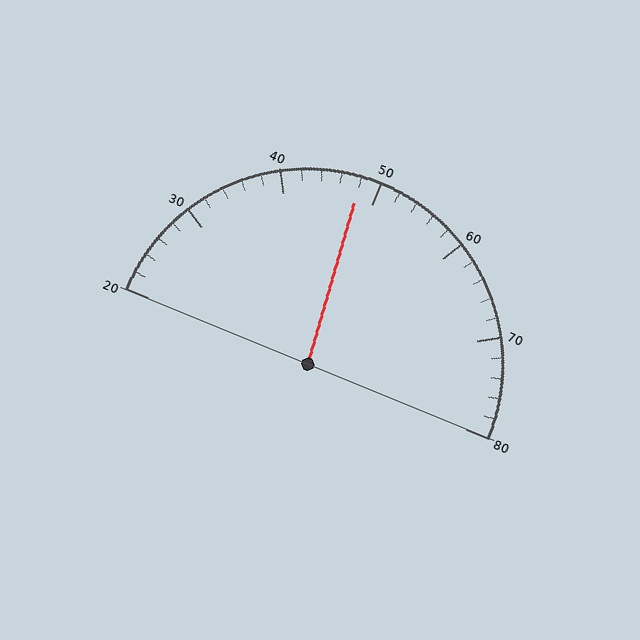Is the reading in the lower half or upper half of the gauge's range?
The reading is in the lower half of the range (20 to 80).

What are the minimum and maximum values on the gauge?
The gauge ranges from 20 to 80.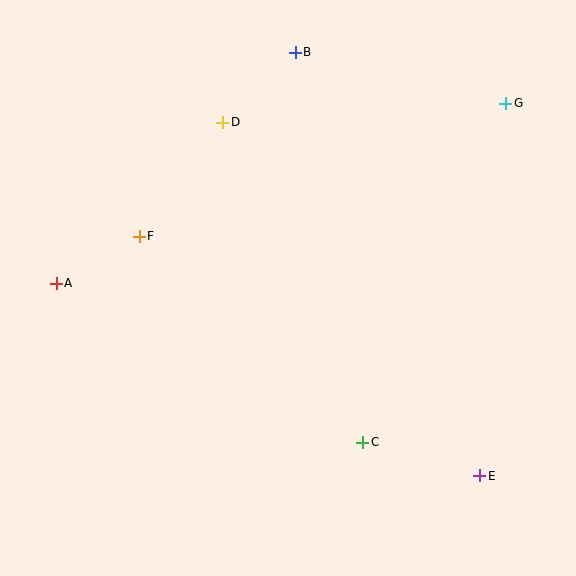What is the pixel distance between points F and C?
The distance between F and C is 304 pixels.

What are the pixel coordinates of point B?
Point B is at (295, 52).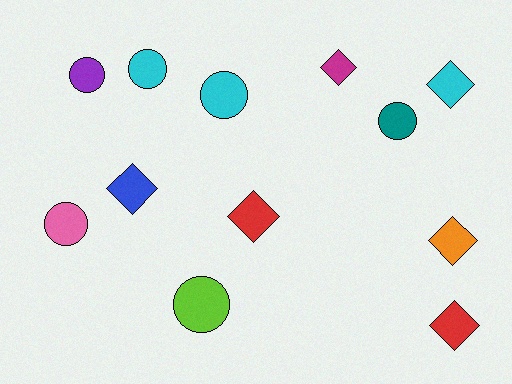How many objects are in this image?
There are 12 objects.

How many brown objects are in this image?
There are no brown objects.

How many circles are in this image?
There are 6 circles.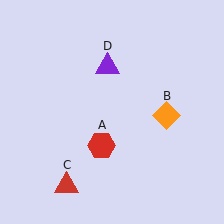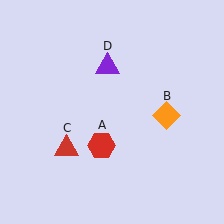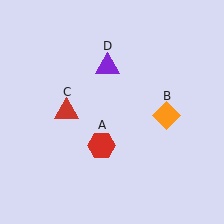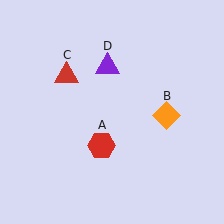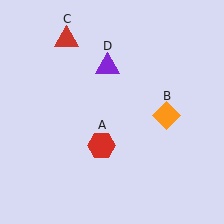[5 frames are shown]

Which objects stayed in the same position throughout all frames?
Red hexagon (object A) and orange diamond (object B) and purple triangle (object D) remained stationary.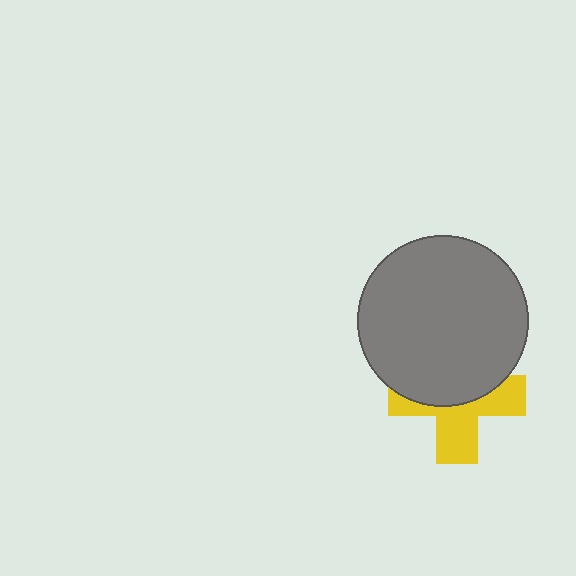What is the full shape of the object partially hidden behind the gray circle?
The partially hidden object is a yellow cross.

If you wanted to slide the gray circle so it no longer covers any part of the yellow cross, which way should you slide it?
Slide it up — that is the most direct way to separate the two shapes.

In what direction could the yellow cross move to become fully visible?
The yellow cross could move down. That would shift it out from behind the gray circle entirely.